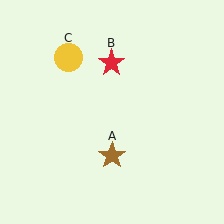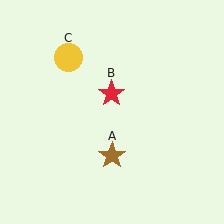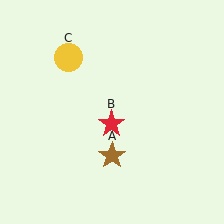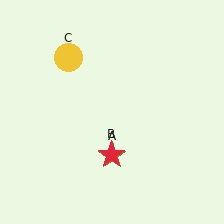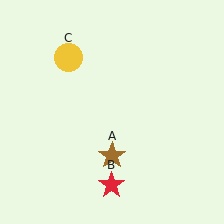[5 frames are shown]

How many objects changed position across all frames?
1 object changed position: red star (object B).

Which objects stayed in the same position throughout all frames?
Brown star (object A) and yellow circle (object C) remained stationary.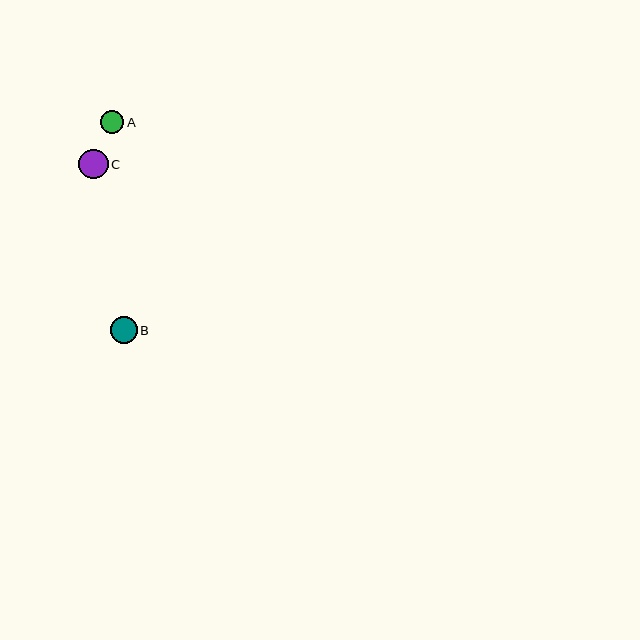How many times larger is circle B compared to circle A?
Circle B is approximately 1.2 times the size of circle A.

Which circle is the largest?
Circle C is the largest with a size of approximately 30 pixels.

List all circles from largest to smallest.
From largest to smallest: C, B, A.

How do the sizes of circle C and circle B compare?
Circle C and circle B are approximately the same size.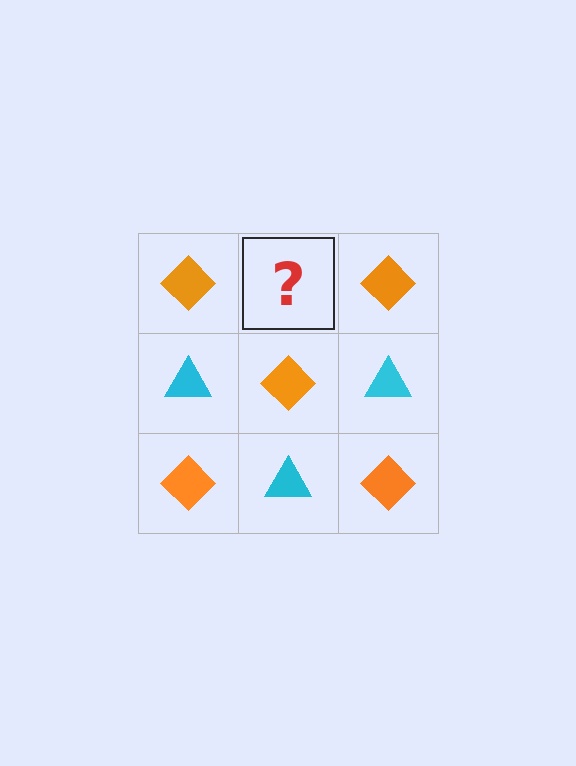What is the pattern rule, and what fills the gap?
The rule is that it alternates orange diamond and cyan triangle in a checkerboard pattern. The gap should be filled with a cyan triangle.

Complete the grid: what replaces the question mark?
The question mark should be replaced with a cyan triangle.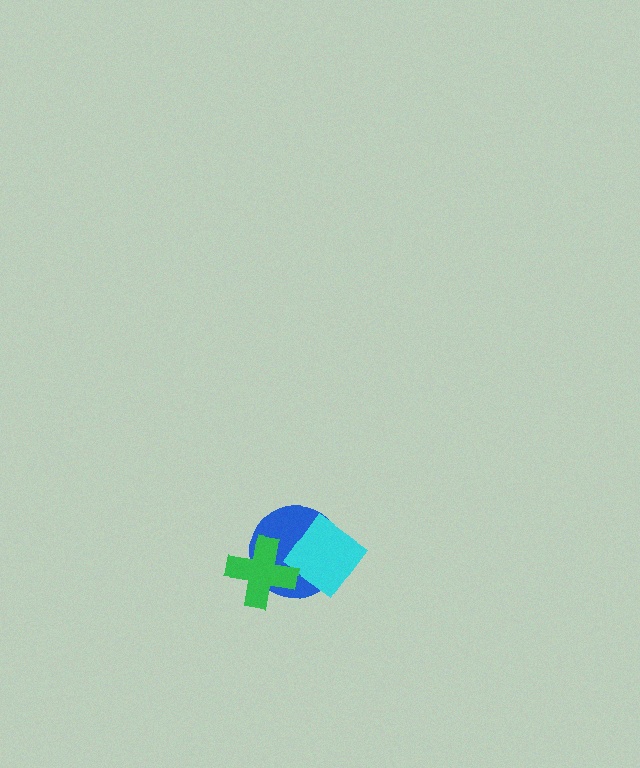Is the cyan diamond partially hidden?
No, no other shape covers it.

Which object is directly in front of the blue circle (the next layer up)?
The cyan diamond is directly in front of the blue circle.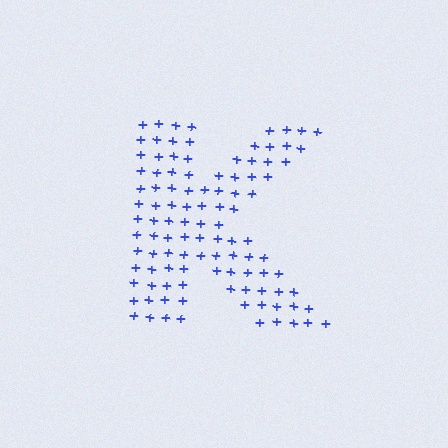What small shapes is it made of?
It is made of small plus signs.